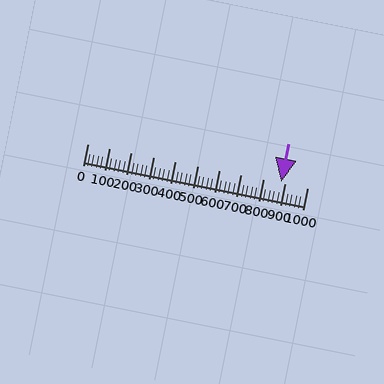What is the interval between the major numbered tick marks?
The major tick marks are spaced 100 units apart.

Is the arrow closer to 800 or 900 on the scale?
The arrow is closer to 900.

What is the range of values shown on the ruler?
The ruler shows values from 0 to 1000.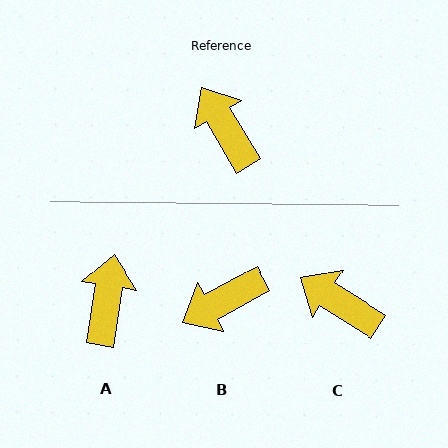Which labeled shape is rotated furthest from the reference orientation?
B, about 87 degrees away.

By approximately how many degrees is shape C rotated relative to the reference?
Approximately 27 degrees counter-clockwise.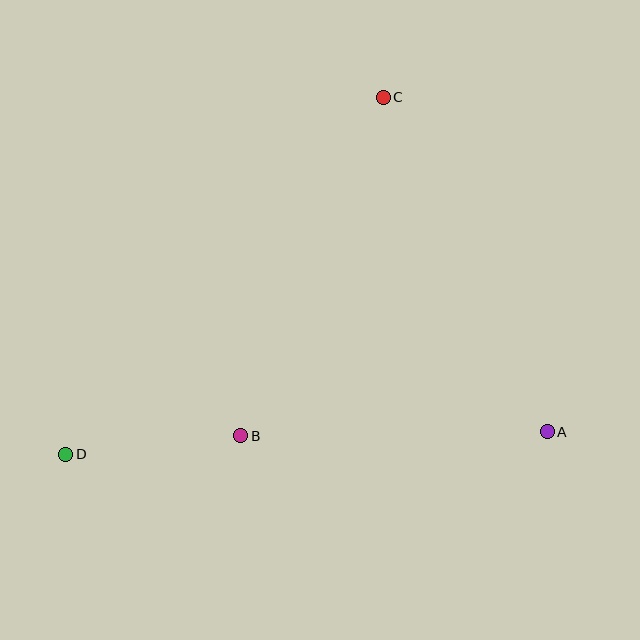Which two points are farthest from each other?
Points A and D are farthest from each other.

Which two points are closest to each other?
Points B and D are closest to each other.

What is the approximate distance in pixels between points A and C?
The distance between A and C is approximately 372 pixels.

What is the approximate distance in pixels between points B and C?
The distance between B and C is approximately 367 pixels.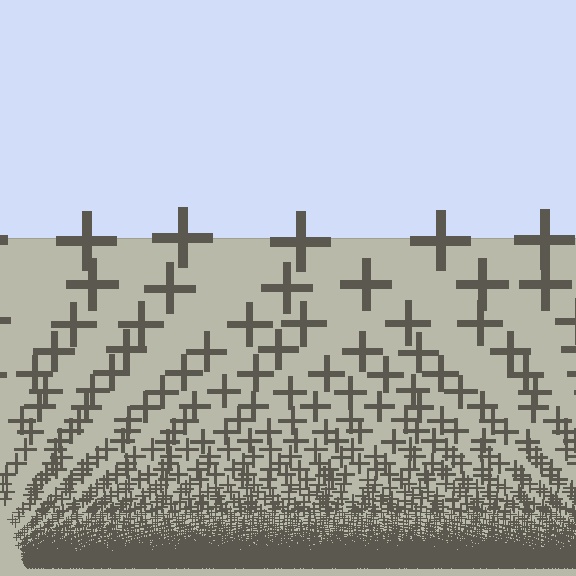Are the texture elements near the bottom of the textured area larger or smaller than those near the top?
Smaller. The gradient is inverted — elements near the bottom are smaller and denser.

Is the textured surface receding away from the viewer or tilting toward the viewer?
The surface appears to tilt toward the viewer. Texture elements get larger and sparser toward the top.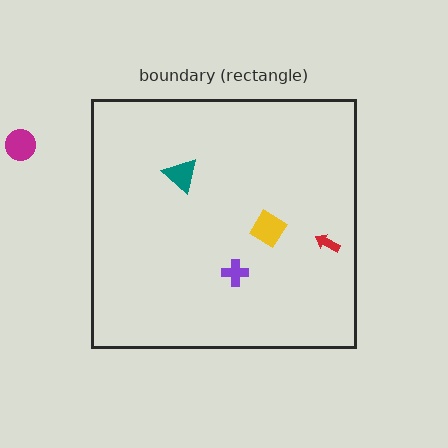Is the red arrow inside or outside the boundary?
Inside.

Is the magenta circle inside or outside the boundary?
Outside.